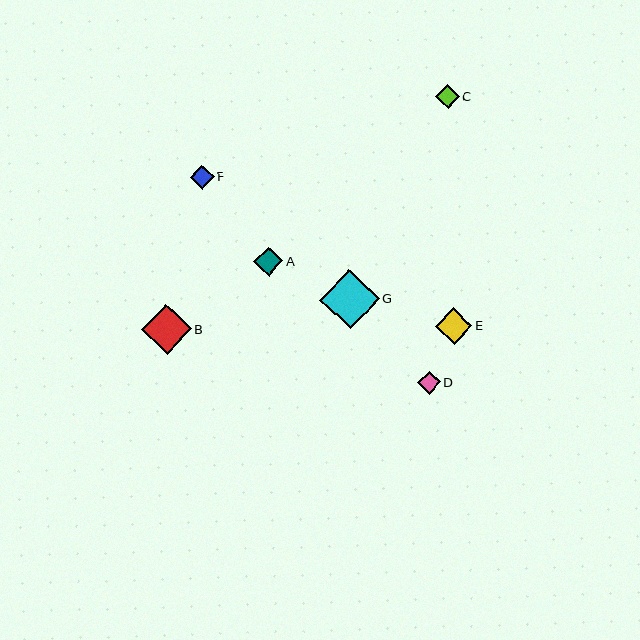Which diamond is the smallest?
Diamond D is the smallest with a size of approximately 22 pixels.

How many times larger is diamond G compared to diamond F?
Diamond G is approximately 2.5 times the size of diamond F.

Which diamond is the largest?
Diamond G is the largest with a size of approximately 59 pixels.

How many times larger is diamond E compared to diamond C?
Diamond E is approximately 1.5 times the size of diamond C.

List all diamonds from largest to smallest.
From largest to smallest: G, B, E, A, F, C, D.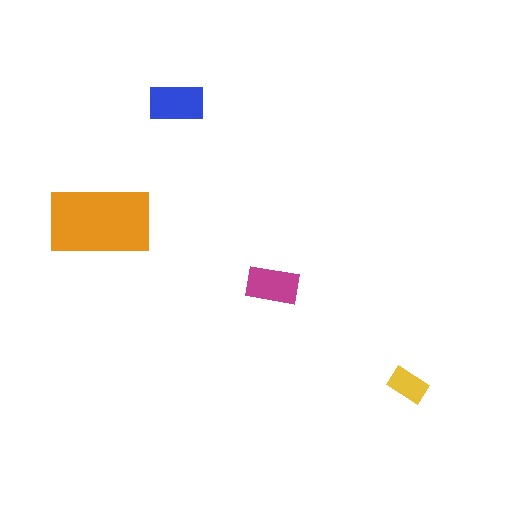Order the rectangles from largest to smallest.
the orange one, the blue one, the magenta one, the yellow one.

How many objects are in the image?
There are 4 objects in the image.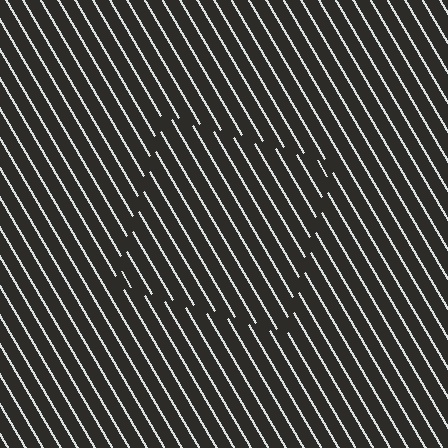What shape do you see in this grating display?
An illusory square. The interior of the shape contains the same grating, shifted by half a period — the contour is defined by the phase discontinuity where line-ends from the inner and outer gratings abut.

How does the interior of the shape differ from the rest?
The interior of the shape contains the same grating, shifted by half a period — the contour is defined by the phase discontinuity where line-ends from the inner and outer gratings abut.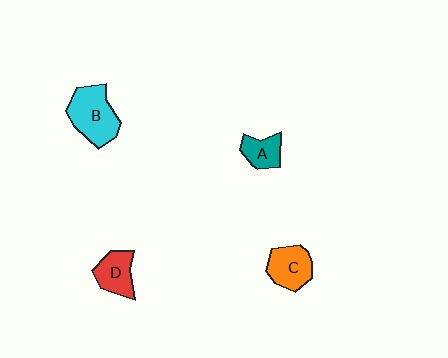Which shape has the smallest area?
Shape A (teal).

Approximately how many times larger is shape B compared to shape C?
Approximately 1.4 times.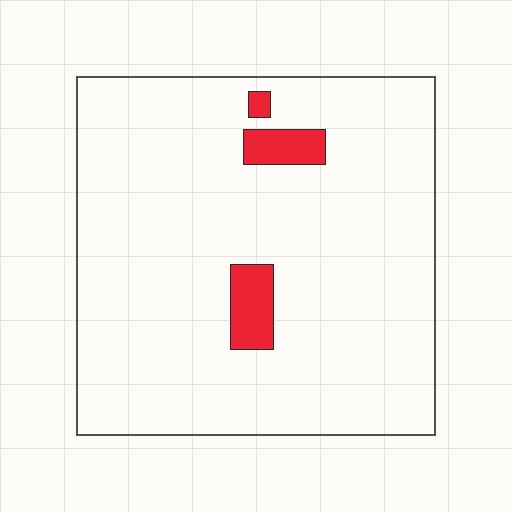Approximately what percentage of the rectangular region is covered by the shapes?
Approximately 5%.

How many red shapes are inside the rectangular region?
3.